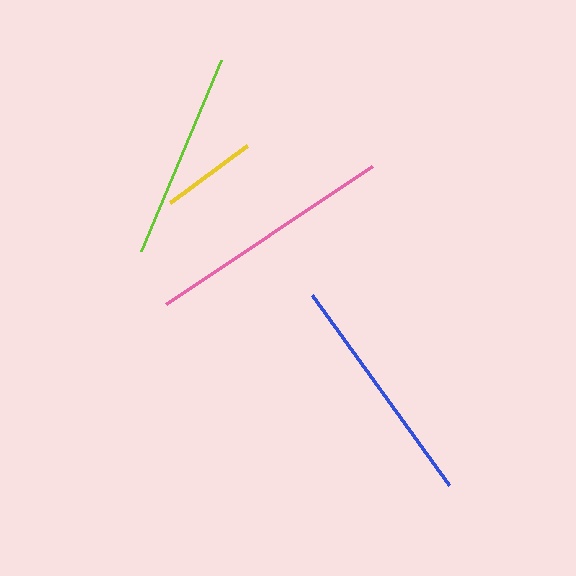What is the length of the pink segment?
The pink segment is approximately 248 pixels long.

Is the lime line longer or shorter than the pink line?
The pink line is longer than the lime line.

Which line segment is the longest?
The pink line is the longest at approximately 248 pixels.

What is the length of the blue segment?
The blue segment is approximately 234 pixels long.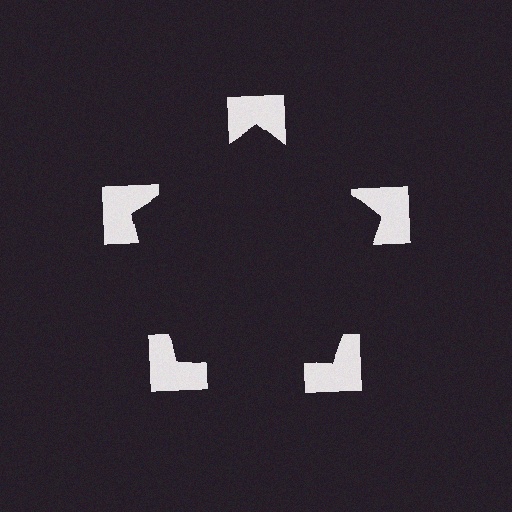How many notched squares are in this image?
There are 5 — one at each vertex of the illusory pentagon.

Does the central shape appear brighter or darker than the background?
It typically appears slightly darker than the background, even though no actual brightness change is drawn.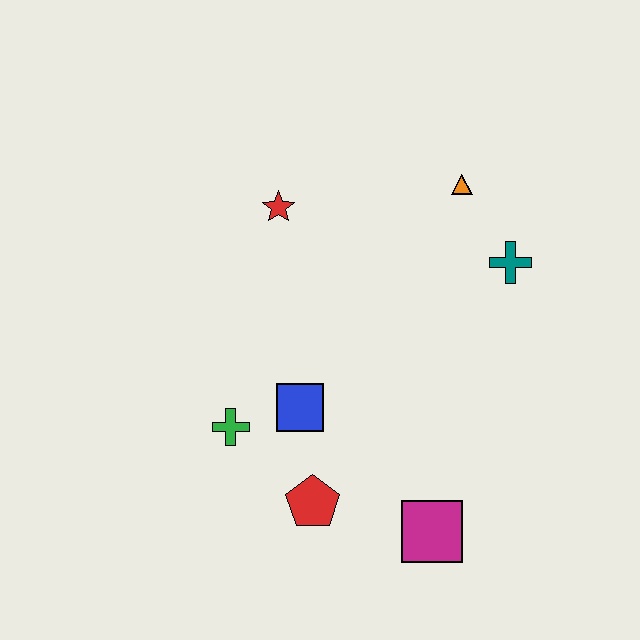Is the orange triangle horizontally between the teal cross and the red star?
Yes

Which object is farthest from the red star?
The magenta square is farthest from the red star.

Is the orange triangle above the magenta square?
Yes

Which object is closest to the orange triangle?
The teal cross is closest to the orange triangle.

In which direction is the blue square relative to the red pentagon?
The blue square is above the red pentagon.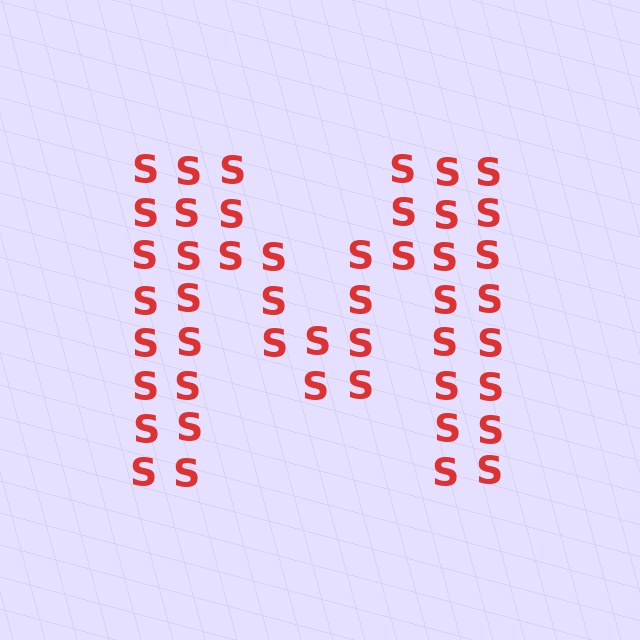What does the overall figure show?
The overall figure shows the letter M.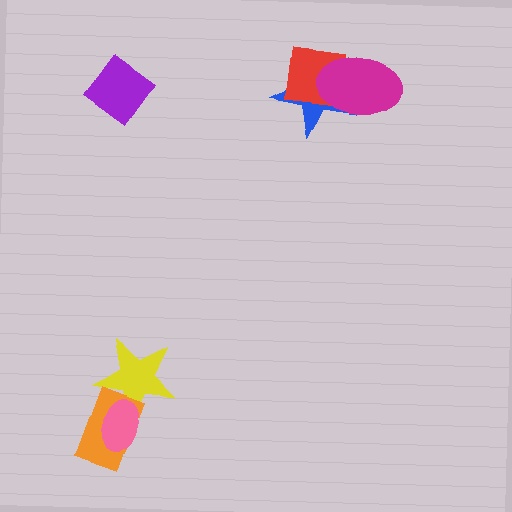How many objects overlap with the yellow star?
2 objects overlap with the yellow star.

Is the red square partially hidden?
Yes, it is partially covered by another shape.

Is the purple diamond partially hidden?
No, no other shape covers it.